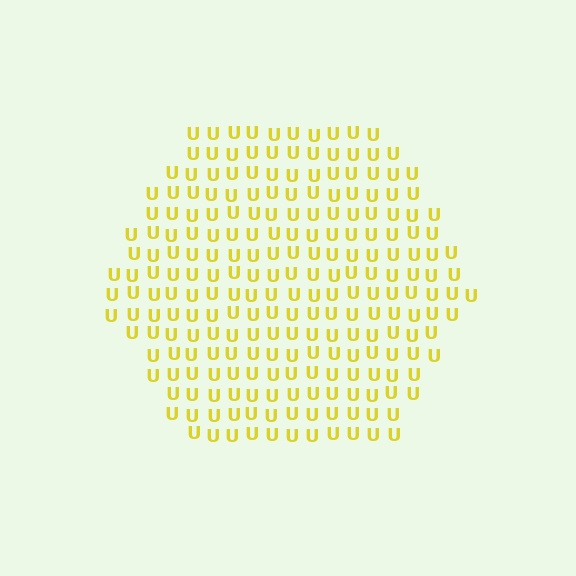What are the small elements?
The small elements are letter U's.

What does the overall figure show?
The overall figure shows a hexagon.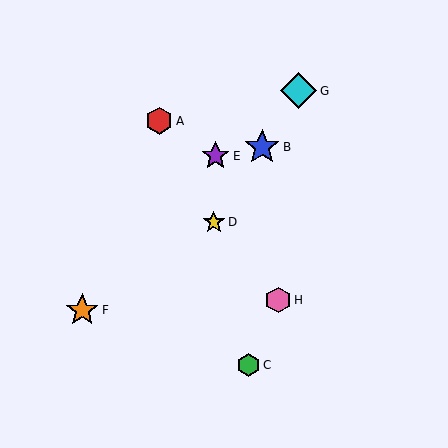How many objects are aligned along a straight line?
3 objects (B, D, G) are aligned along a straight line.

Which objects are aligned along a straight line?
Objects B, D, G are aligned along a straight line.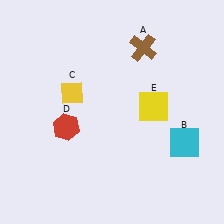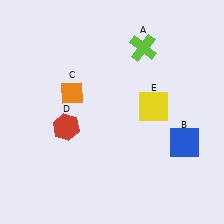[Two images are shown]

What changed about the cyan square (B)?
In Image 1, B is cyan. In Image 2, it changed to blue.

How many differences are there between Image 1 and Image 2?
There are 3 differences between the two images.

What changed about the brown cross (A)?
In Image 1, A is brown. In Image 2, it changed to lime.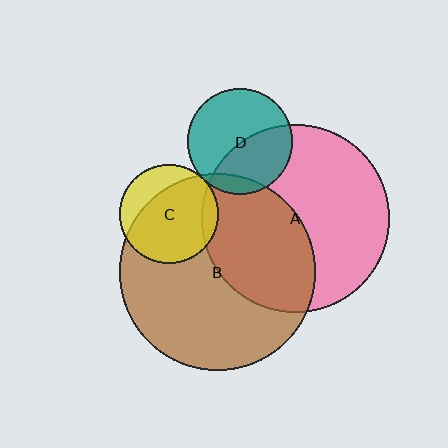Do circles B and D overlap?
Yes.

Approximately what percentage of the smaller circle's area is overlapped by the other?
Approximately 10%.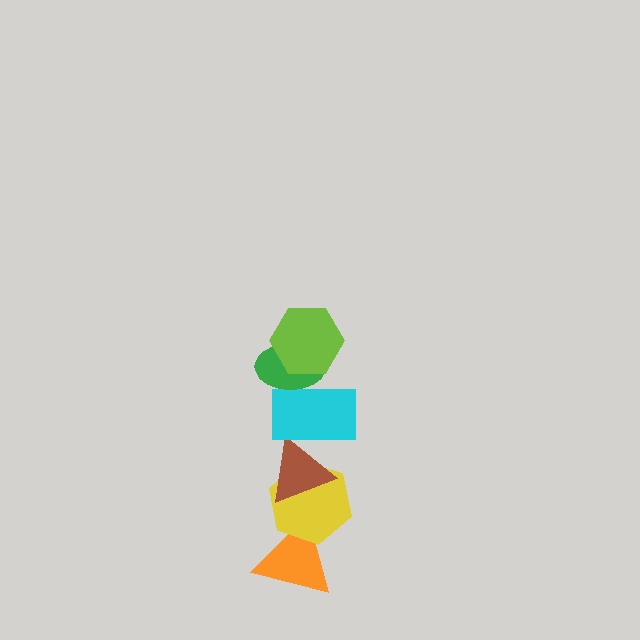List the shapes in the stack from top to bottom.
From top to bottom: the lime hexagon, the green ellipse, the cyan rectangle, the brown triangle, the yellow hexagon, the orange triangle.